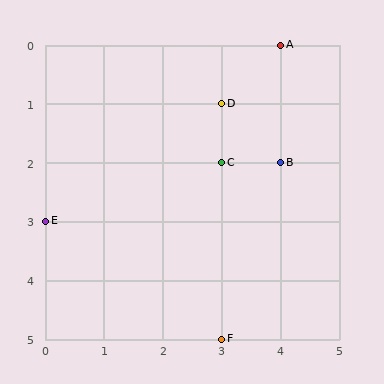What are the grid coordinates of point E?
Point E is at grid coordinates (0, 3).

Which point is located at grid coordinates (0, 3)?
Point E is at (0, 3).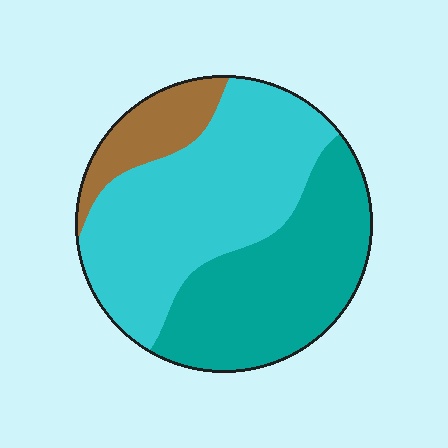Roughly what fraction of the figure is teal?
Teal takes up about three eighths (3/8) of the figure.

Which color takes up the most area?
Cyan, at roughly 50%.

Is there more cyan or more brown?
Cyan.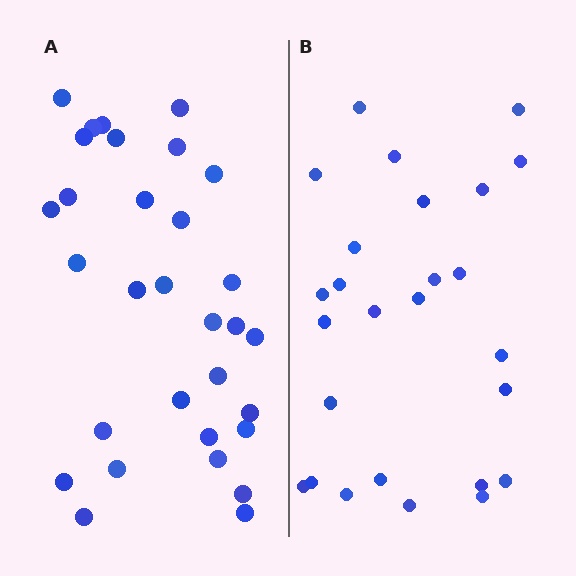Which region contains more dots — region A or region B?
Region A (the left region) has more dots.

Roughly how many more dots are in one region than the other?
Region A has about 5 more dots than region B.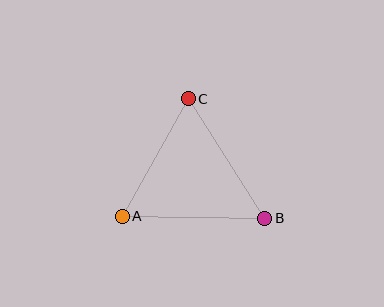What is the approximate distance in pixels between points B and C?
The distance between B and C is approximately 142 pixels.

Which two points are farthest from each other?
Points A and B are farthest from each other.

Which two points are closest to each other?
Points A and C are closest to each other.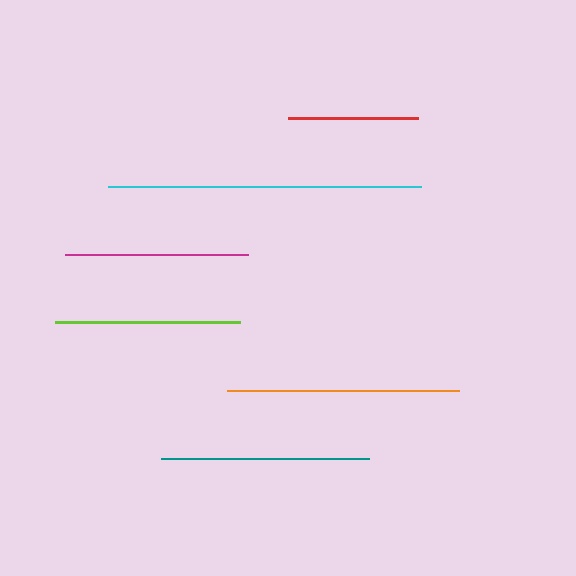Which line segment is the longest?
The cyan line is the longest at approximately 313 pixels.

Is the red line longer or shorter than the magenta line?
The magenta line is longer than the red line.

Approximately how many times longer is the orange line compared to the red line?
The orange line is approximately 1.8 times the length of the red line.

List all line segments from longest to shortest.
From longest to shortest: cyan, orange, teal, lime, magenta, red.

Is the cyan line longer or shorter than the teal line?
The cyan line is longer than the teal line.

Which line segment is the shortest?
The red line is the shortest at approximately 130 pixels.